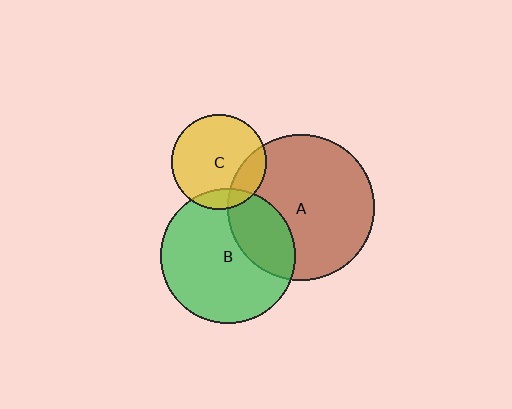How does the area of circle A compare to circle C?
Approximately 2.4 times.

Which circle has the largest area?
Circle A (brown).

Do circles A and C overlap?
Yes.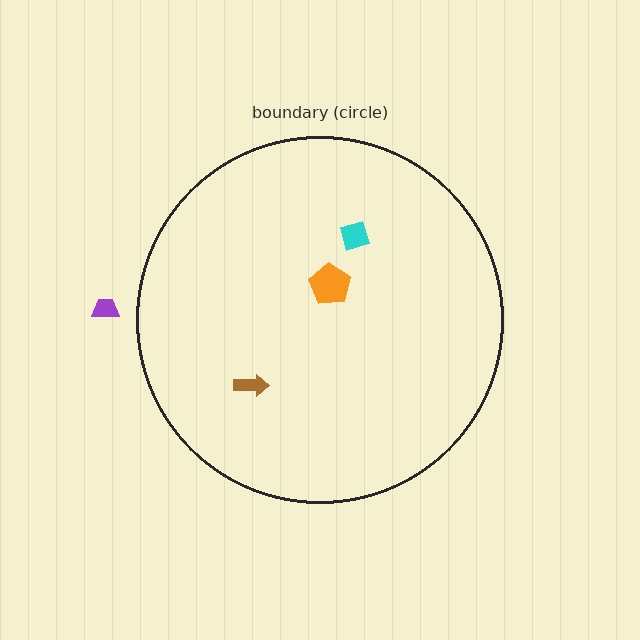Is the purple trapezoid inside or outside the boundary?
Outside.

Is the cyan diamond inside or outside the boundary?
Inside.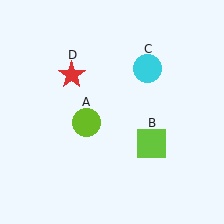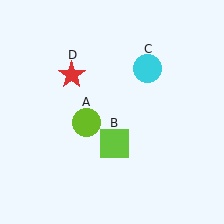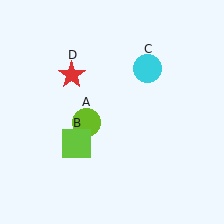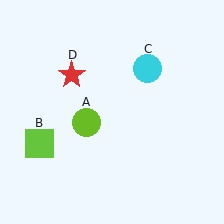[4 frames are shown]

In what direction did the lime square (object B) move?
The lime square (object B) moved left.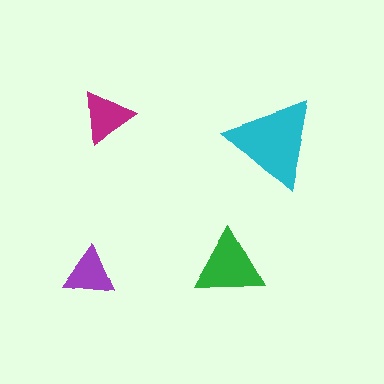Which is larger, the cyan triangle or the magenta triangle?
The cyan one.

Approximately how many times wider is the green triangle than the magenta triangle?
About 1.5 times wider.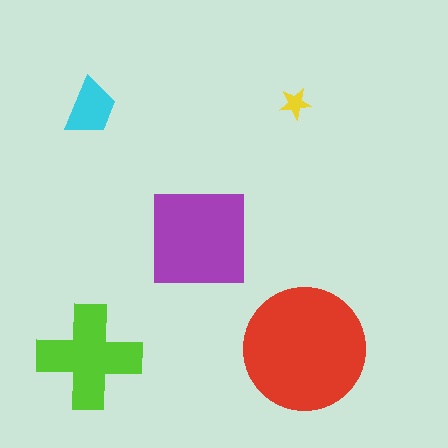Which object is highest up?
The yellow star is topmost.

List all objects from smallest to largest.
The yellow star, the cyan trapezoid, the lime cross, the purple square, the red circle.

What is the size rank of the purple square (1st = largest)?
2nd.